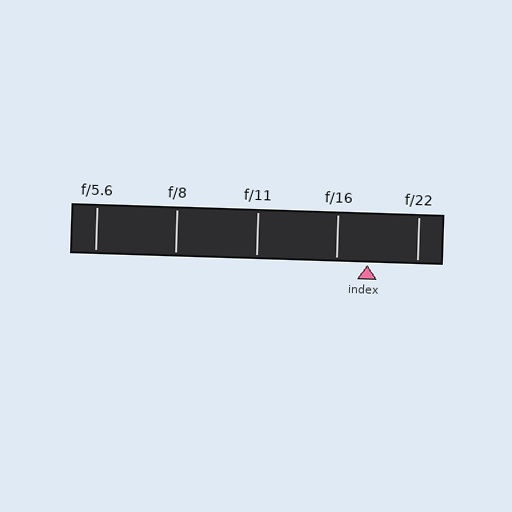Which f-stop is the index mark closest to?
The index mark is closest to f/16.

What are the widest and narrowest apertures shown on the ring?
The widest aperture shown is f/5.6 and the narrowest is f/22.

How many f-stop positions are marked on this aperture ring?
There are 5 f-stop positions marked.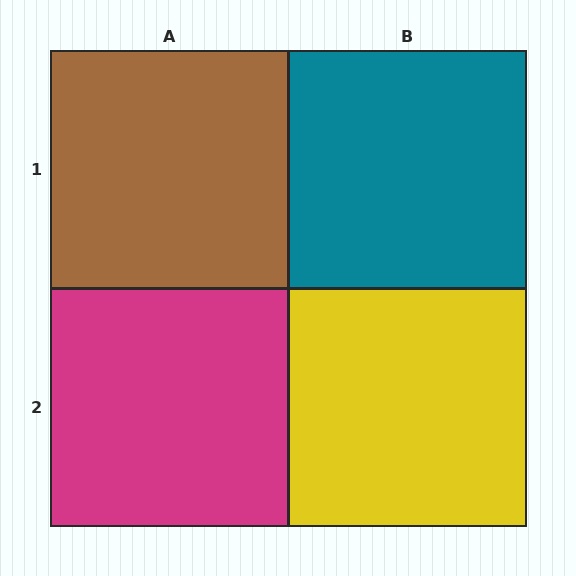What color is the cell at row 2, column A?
Magenta.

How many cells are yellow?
1 cell is yellow.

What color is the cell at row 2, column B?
Yellow.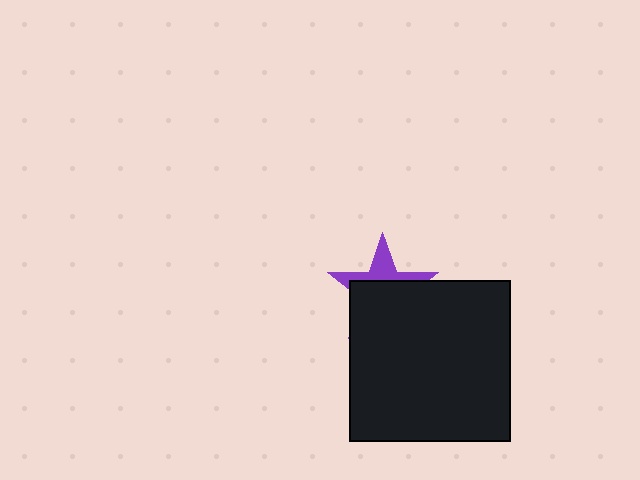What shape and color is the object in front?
The object in front is a black square.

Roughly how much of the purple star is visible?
A small part of it is visible (roughly 35%).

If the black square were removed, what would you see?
You would see the complete purple star.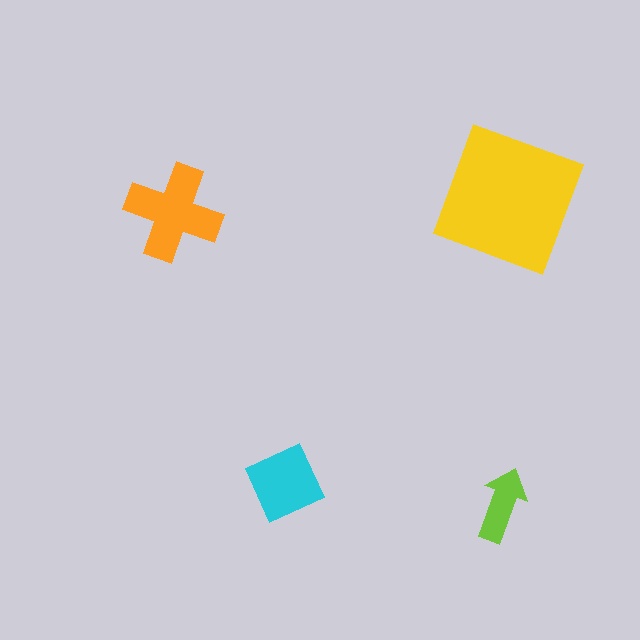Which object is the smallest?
The lime arrow.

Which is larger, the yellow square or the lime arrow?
The yellow square.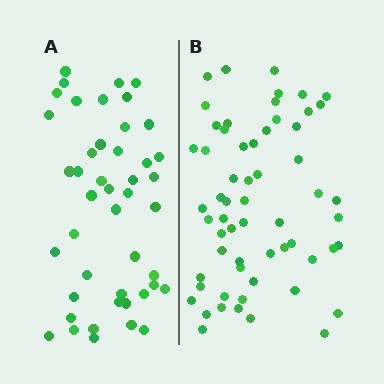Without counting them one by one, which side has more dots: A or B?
Region B (the right region) has more dots.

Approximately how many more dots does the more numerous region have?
Region B has approximately 15 more dots than region A.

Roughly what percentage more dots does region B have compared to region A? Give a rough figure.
About 35% more.